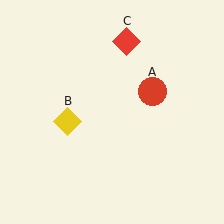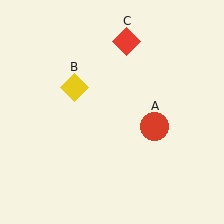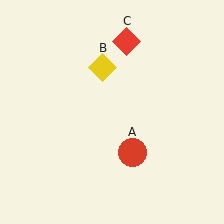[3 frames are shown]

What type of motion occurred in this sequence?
The red circle (object A), yellow diamond (object B) rotated clockwise around the center of the scene.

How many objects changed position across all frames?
2 objects changed position: red circle (object A), yellow diamond (object B).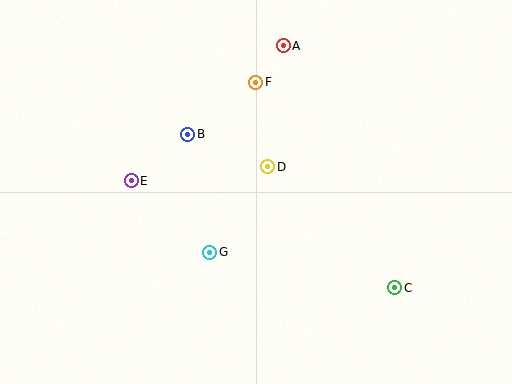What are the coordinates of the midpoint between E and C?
The midpoint between E and C is at (263, 234).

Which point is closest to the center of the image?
Point D at (268, 167) is closest to the center.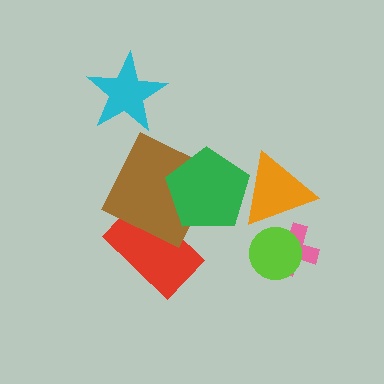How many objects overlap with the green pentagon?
3 objects overlap with the green pentagon.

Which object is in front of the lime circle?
The orange triangle is in front of the lime circle.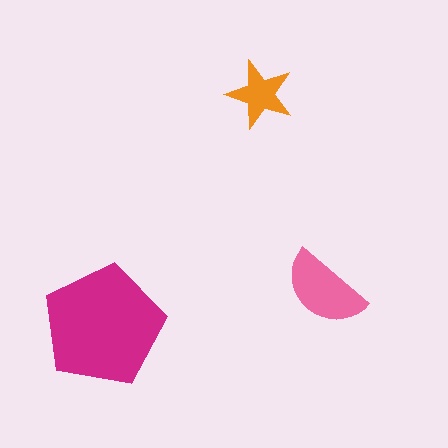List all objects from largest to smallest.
The magenta pentagon, the pink semicircle, the orange star.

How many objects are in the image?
There are 3 objects in the image.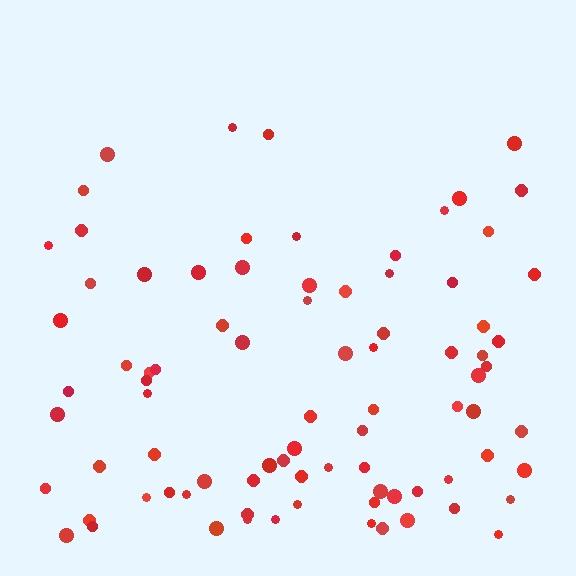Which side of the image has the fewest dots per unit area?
The top.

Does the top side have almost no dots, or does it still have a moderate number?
Still a moderate number, just noticeably fewer than the bottom.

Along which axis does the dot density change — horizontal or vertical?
Vertical.